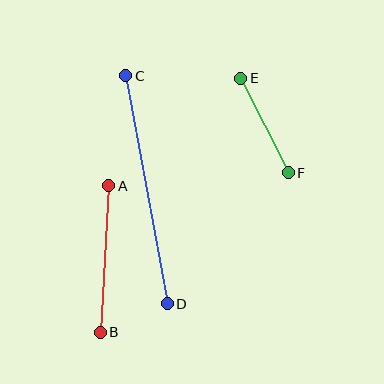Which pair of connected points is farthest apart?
Points C and D are farthest apart.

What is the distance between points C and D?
The distance is approximately 232 pixels.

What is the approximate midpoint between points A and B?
The midpoint is at approximately (104, 259) pixels.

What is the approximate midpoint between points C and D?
The midpoint is at approximately (146, 190) pixels.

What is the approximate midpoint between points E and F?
The midpoint is at approximately (264, 126) pixels.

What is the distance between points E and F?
The distance is approximately 106 pixels.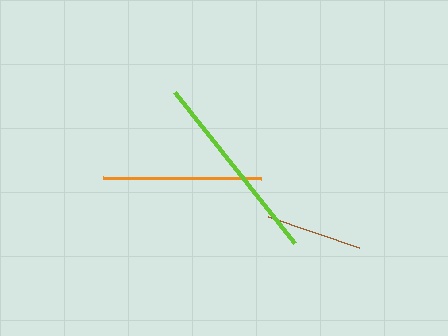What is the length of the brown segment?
The brown segment is approximately 96 pixels long.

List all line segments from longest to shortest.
From longest to shortest: lime, orange, brown.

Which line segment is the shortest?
The brown line is the shortest at approximately 96 pixels.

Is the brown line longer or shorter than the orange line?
The orange line is longer than the brown line.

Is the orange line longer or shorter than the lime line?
The lime line is longer than the orange line.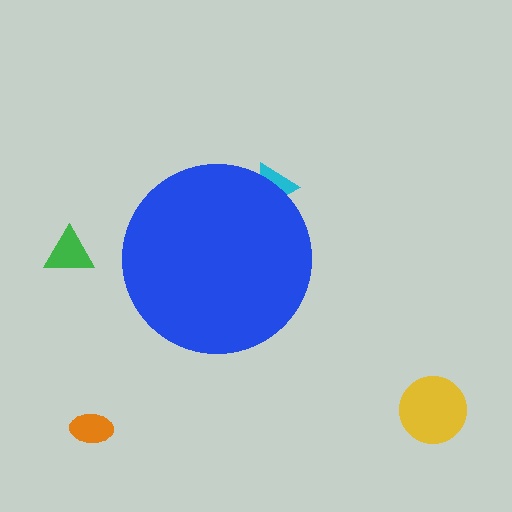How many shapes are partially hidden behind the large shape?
1 shape is partially hidden.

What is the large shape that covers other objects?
A blue circle.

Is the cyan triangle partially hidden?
Yes, the cyan triangle is partially hidden behind the blue circle.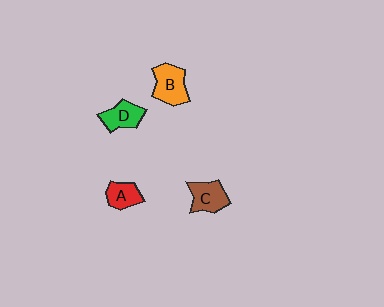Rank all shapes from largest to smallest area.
From largest to smallest: B (orange), C (brown), D (green), A (red).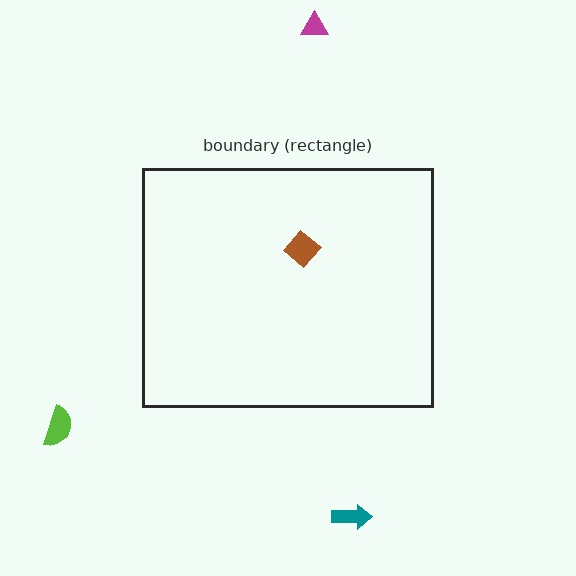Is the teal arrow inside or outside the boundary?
Outside.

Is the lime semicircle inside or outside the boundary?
Outside.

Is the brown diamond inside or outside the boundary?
Inside.